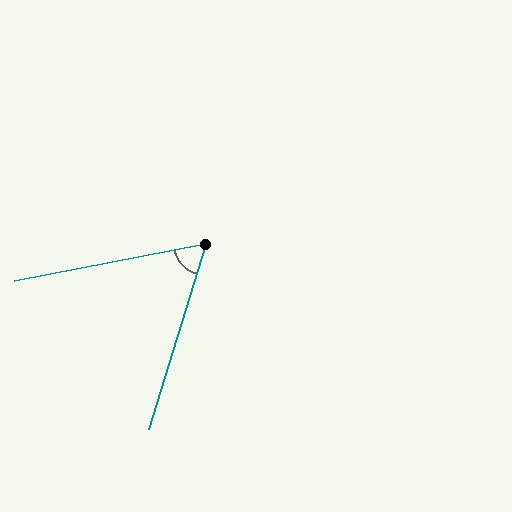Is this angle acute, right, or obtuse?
It is acute.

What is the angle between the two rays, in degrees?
Approximately 62 degrees.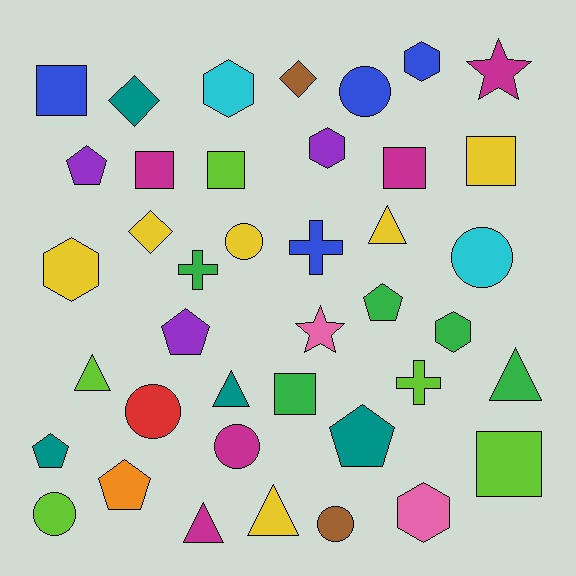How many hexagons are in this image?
There are 6 hexagons.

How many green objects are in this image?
There are 5 green objects.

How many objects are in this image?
There are 40 objects.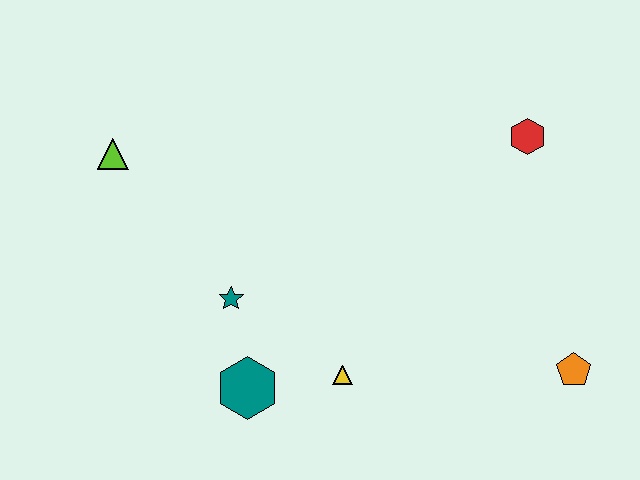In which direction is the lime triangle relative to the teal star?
The lime triangle is above the teal star.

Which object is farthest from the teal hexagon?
The red hexagon is farthest from the teal hexagon.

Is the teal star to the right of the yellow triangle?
No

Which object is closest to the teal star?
The teal hexagon is closest to the teal star.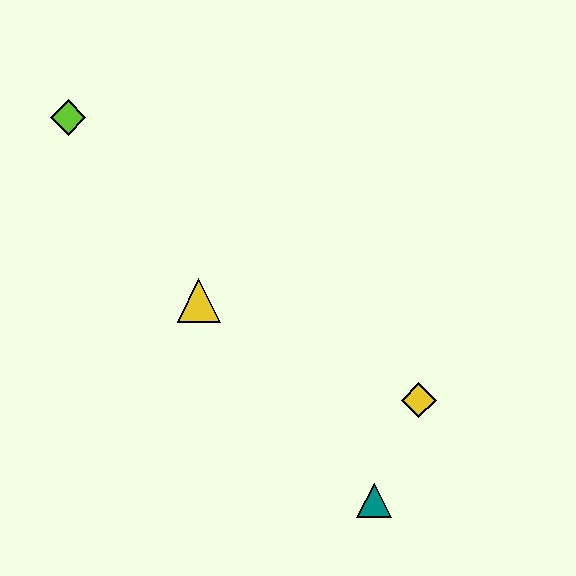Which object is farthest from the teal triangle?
The lime diamond is farthest from the teal triangle.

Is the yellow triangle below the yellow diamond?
No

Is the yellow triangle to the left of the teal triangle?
Yes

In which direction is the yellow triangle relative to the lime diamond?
The yellow triangle is below the lime diamond.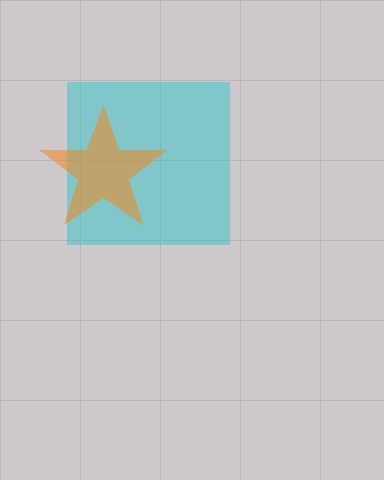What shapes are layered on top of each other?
The layered shapes are: a cyan square, an orange star.